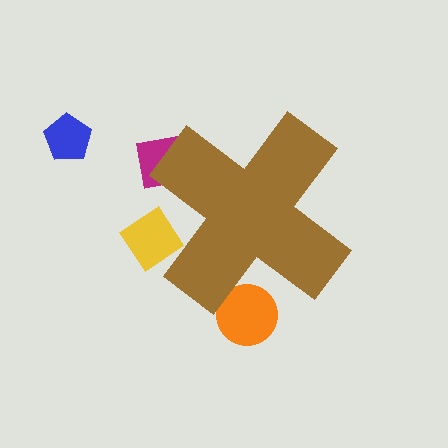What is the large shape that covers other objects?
A brown cross.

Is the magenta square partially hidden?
Yes, the magenta square is partially hidden behind the brown cross.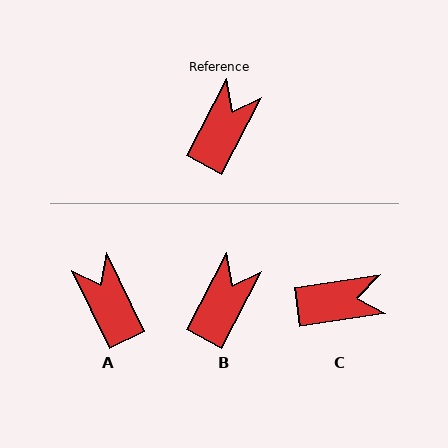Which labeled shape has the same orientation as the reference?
B.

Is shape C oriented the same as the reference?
No, it is off by about 54 degrees.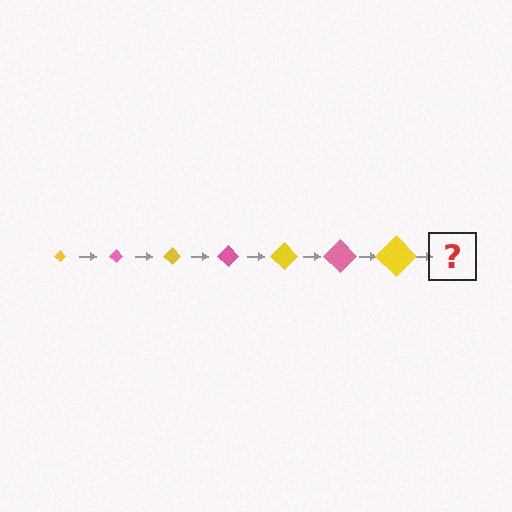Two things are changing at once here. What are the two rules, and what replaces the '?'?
The two rules are that the diamond grows larger each step and the color cycles through yellow and pink. The '?' should be a pink diamond, larger than the previous one.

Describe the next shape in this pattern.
It should be a pink diamond, larger than the previous one.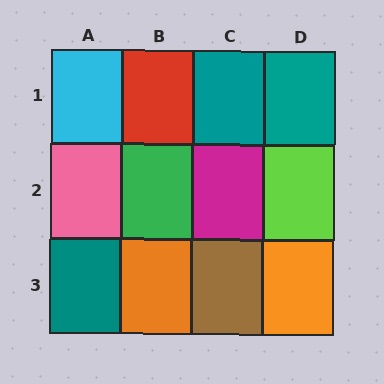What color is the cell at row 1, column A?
Cyan.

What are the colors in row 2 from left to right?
Pink, green, magenta, lime.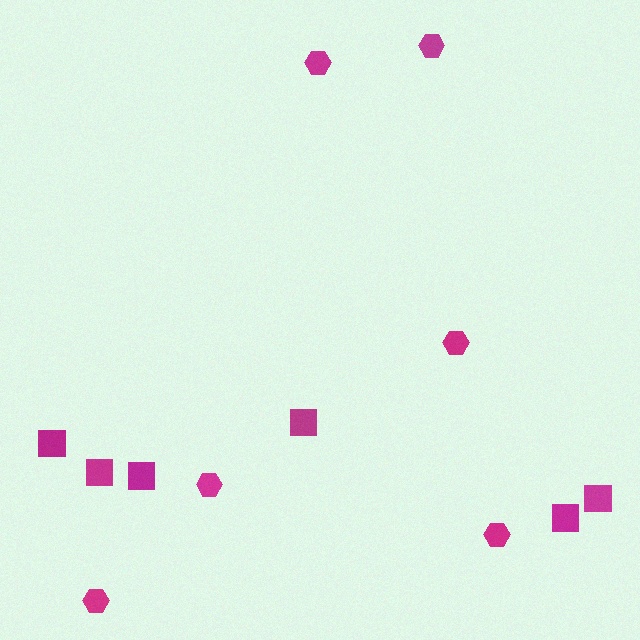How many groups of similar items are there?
There are 2 groups: one group of squares (6) and one group of hexagons (6).